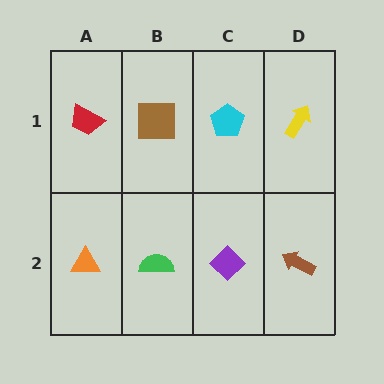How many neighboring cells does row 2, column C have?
3.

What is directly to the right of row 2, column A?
A green semicircle.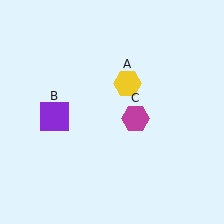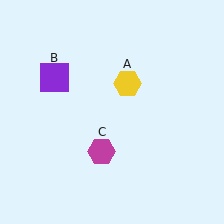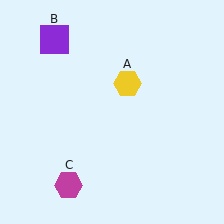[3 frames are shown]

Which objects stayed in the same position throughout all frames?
Yellow hexagon (object A) remained stationary.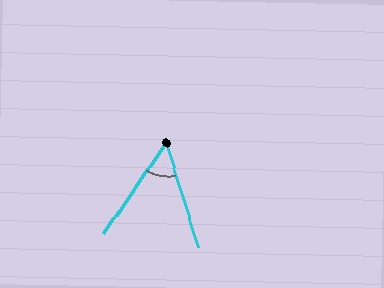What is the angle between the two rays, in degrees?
Approximately 52 degrees.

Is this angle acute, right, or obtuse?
It is acute.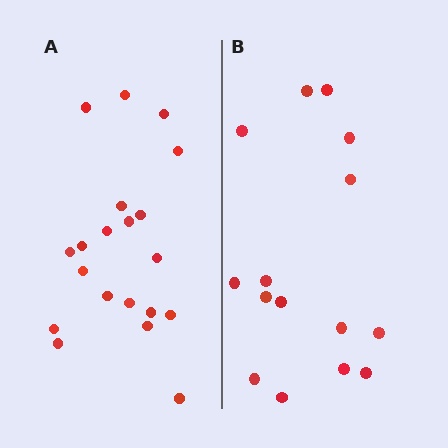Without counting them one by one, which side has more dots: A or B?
Region A (the left region) has more dots.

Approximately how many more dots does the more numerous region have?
Region A has about 5 more dots than region B.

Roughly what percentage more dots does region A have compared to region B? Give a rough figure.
About 35% more.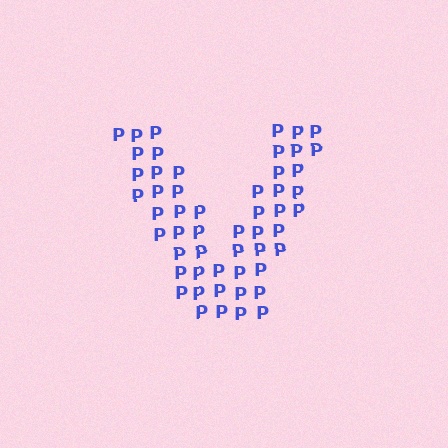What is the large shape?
The large shape is the letter V.